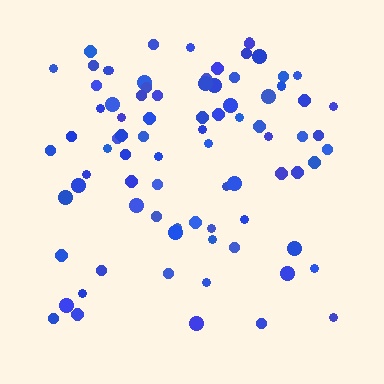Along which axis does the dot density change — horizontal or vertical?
Vertical.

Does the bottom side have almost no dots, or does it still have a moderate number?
Still a moderate number, just noticeably fewer than the top.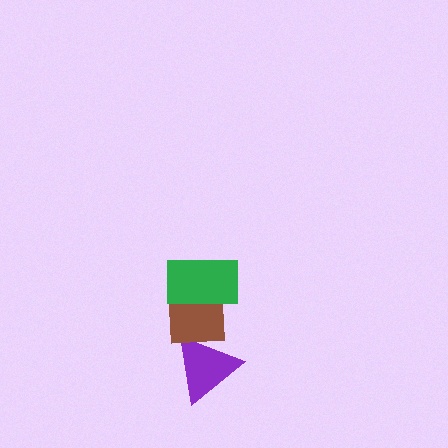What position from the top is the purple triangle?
The purple triangle is 3rd from the top.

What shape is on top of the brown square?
The green rectangle is on top of the brown square.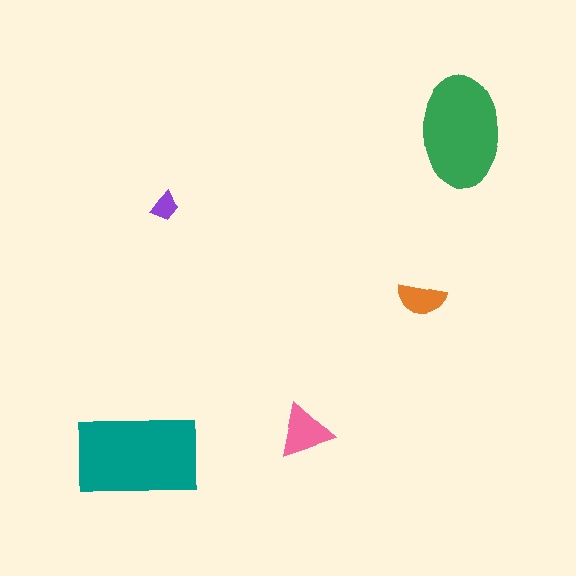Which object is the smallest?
The purple trapezoid.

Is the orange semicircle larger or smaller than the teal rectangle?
Smaller.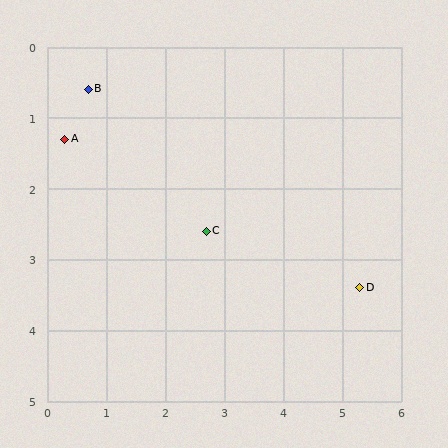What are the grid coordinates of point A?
Point A is at approximately (0.3, 1.3).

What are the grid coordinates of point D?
Point D is at approximately (5.3, 3.4).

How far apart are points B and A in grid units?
Points B and A are about 0.8 grid units apart.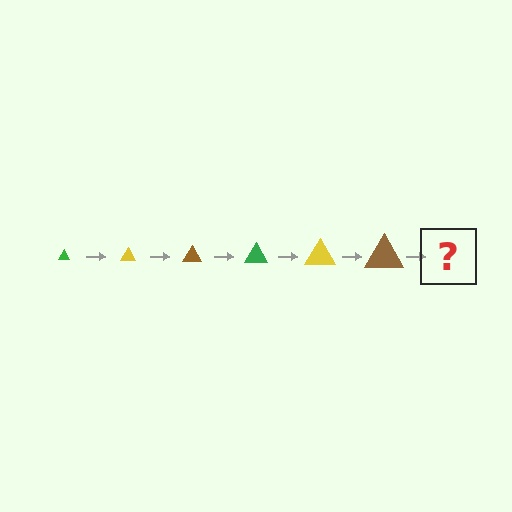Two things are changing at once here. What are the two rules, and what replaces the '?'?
The two rules are that the triangle grows larger each step and the color cycles through green, yellow, and brown. The '?' should be a green triangle, larger than the previous one.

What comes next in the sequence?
The next element should be a green triangle, larger than the previous one.